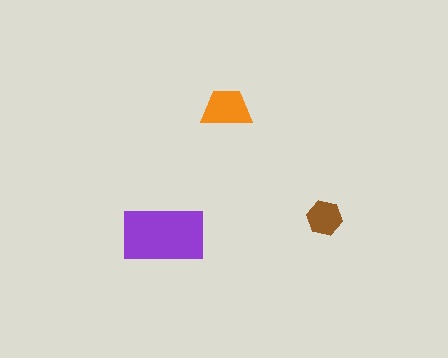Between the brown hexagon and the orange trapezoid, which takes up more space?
The orange trapezoid.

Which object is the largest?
The purple rectangle.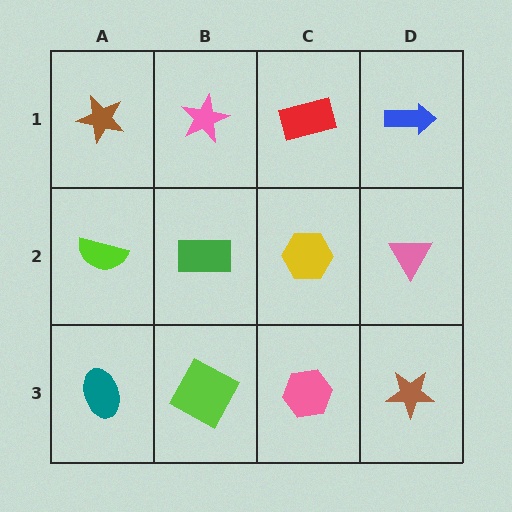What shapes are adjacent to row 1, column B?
A green rectangle (row 2, column B), a brown star (row 1, column A), a red rectangle (row 1, column C).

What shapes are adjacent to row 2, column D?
A blue arrow (row 1, column D), a brown star (row 3, column D), a yellow hexagon (row 2, column C).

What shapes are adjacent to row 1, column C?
A yellow hexagon (row 2, column C), a pink star (row 1, column B), a blue arrow (row 1, column D).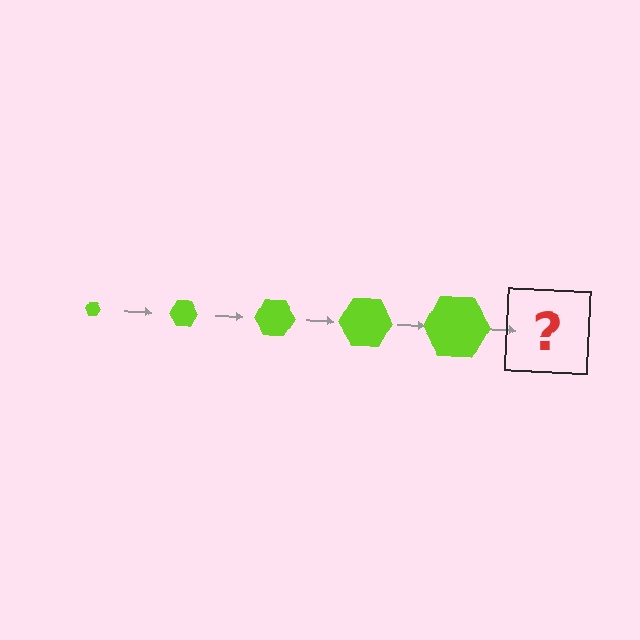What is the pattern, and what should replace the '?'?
The pattern is that the hexagon gets progressively larger each step. The '?' should be a lime hexagon, larger than the previous one.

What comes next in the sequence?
The next element should be a lime hexagon, larger than the previous one.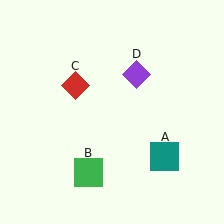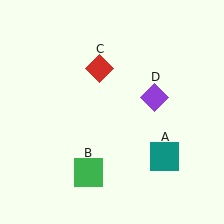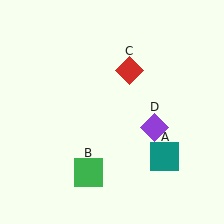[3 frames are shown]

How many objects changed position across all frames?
2 objects changed position: red diamond (object C), purple diamond (object D).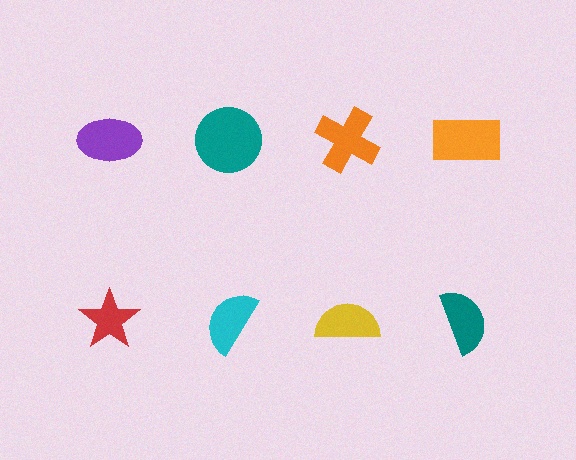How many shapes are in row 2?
4 shapes.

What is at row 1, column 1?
A purple ellipse.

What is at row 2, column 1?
A red star.